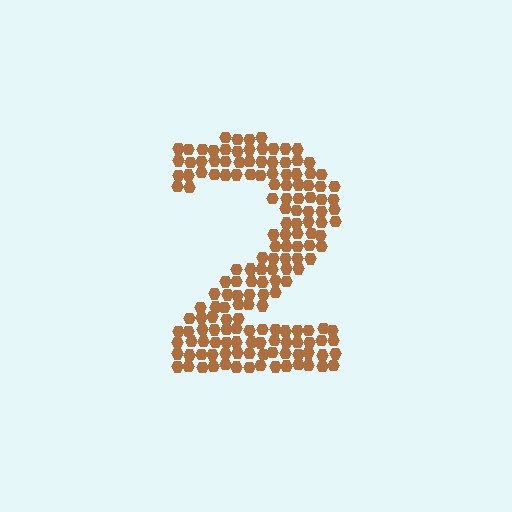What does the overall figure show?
The overall figure shows the digit 2.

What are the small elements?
The small elements are hexagons.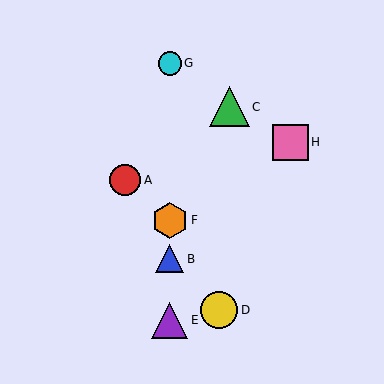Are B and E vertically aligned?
Yes, both are at x≈170.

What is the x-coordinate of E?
Object E is at x≈170.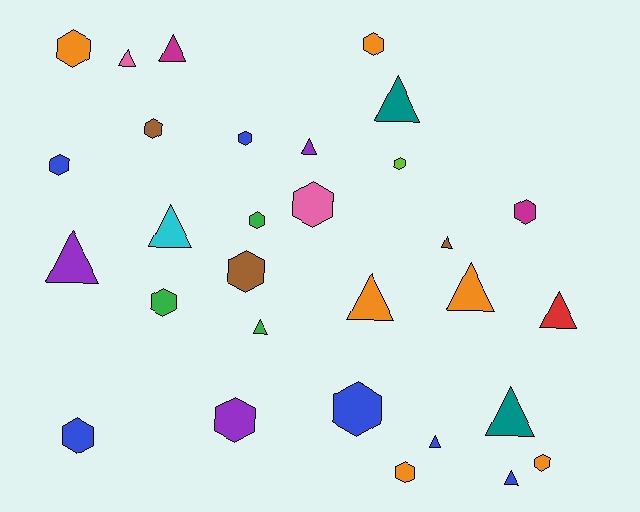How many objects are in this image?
There are 30 objects.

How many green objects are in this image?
There are 3 green objects.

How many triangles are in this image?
There are 14 triangles.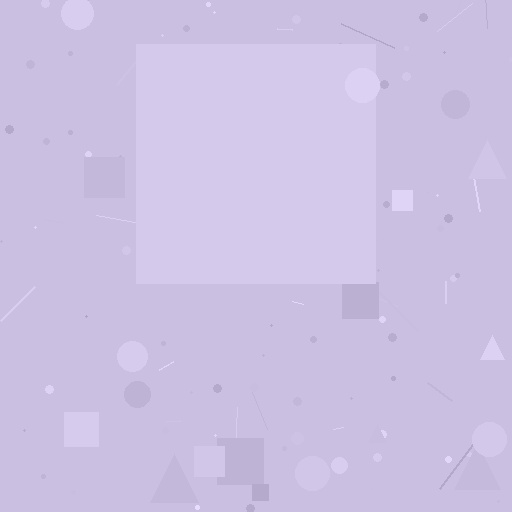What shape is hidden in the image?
A square is hidden in the image.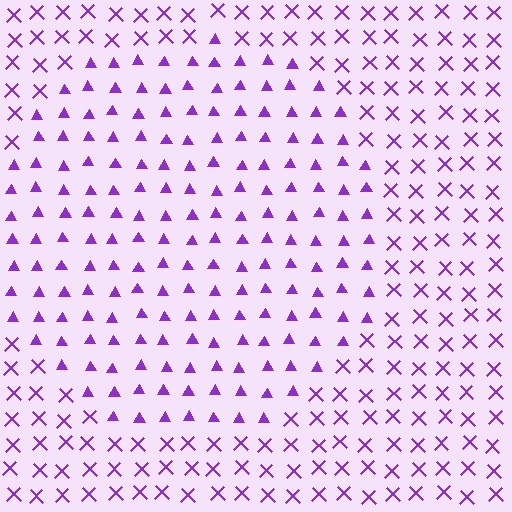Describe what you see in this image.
The image is filled with small purple elements arranged in a uniform grid. A circle-shaped region contains triangles, while the surrounding area contains X marks. The boundary is defined purely by the change in element shape.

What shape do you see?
I see a circle.